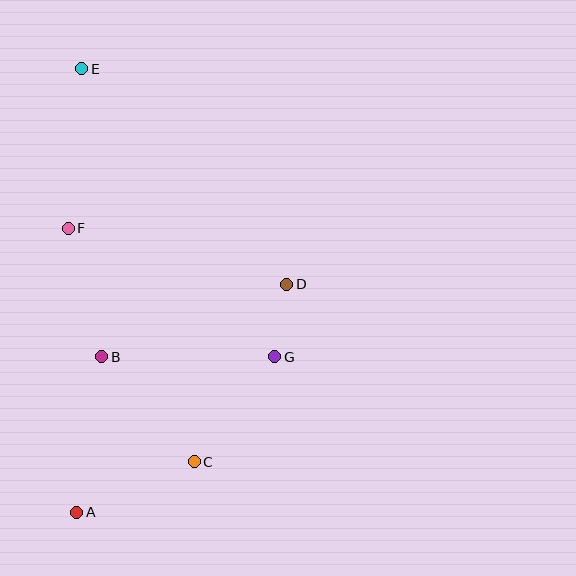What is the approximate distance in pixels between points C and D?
The distance between C and D is approximately 201 pixels.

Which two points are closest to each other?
Points D and G are closest to each other.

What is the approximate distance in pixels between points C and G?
The distance between C and G is approximately 133 pixels.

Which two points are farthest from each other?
Points A and E are farthest from each other.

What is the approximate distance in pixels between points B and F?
The distance between B and F is approximately 133 pixels.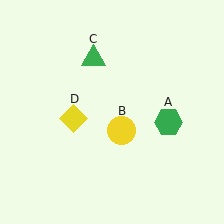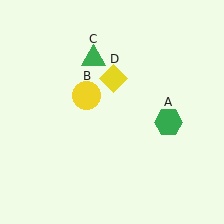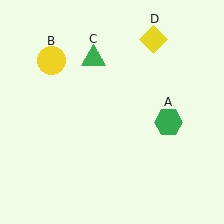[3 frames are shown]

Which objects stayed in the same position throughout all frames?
Green hexagon (object A) and green triangle (object C) remained stationary.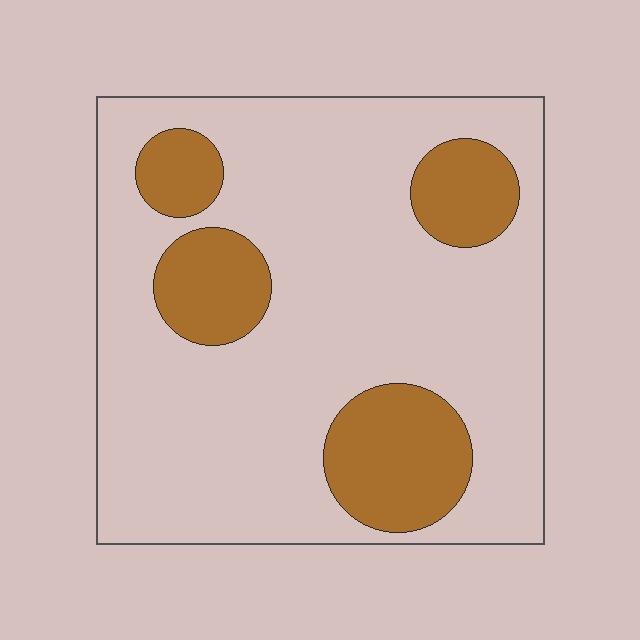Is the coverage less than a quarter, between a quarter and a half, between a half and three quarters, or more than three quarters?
Less than a quarter.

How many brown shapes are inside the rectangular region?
4.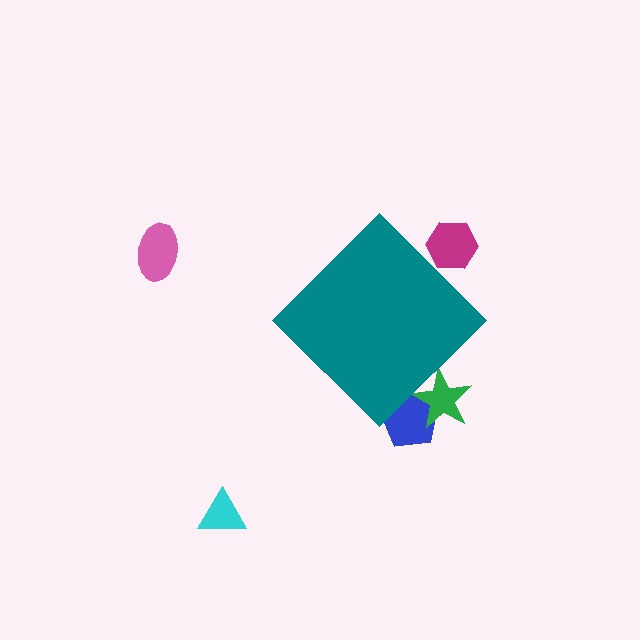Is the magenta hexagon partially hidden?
Yes, the magenta hexagon is partially hidden behind the teal diamond.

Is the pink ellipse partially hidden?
No, the pink ellipse is fully visible.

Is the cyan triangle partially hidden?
No, the cyan triangle is fully visible.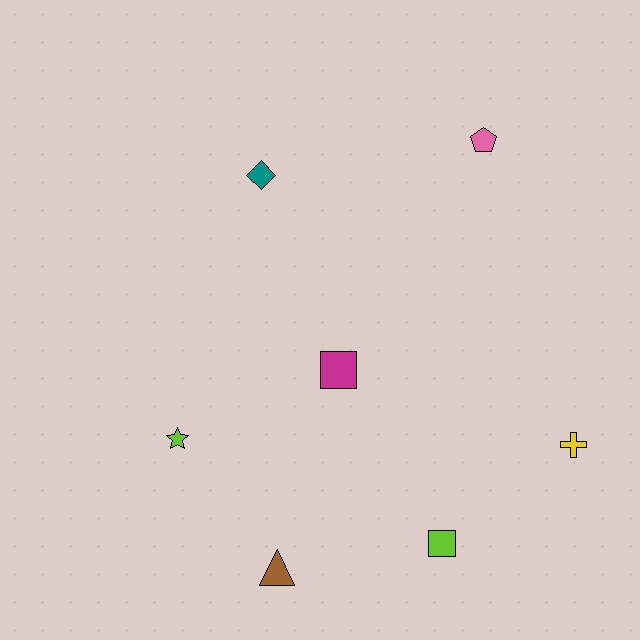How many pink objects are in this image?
There is 1 pink object.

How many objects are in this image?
There are 7 objects.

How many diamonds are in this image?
There is 1 diamond.